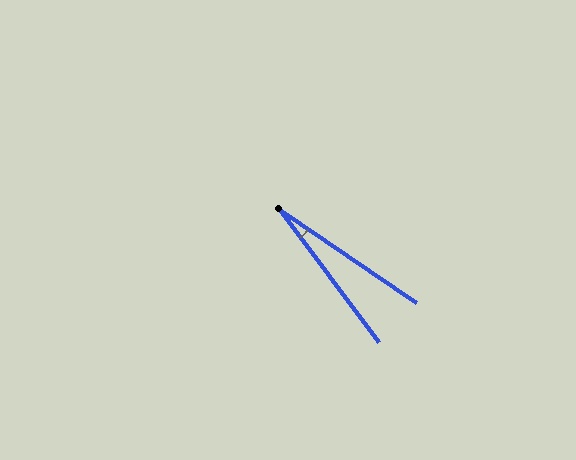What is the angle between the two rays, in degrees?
Approximately 19 degrees.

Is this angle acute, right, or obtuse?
It is acute.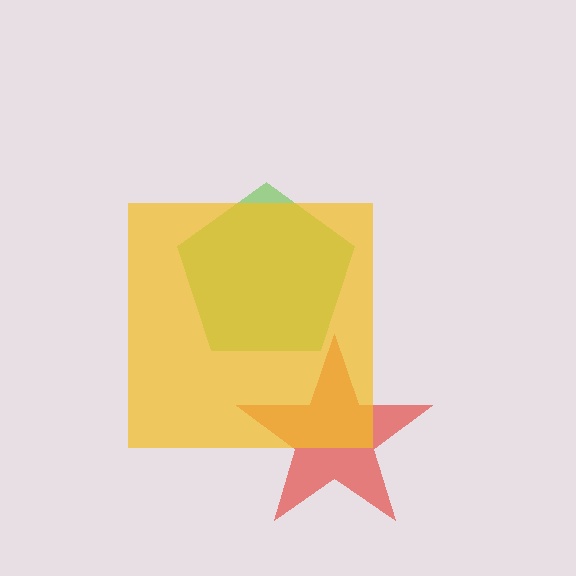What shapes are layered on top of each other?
The layered shapes are: a red star, a lime pentagon, a yellow square.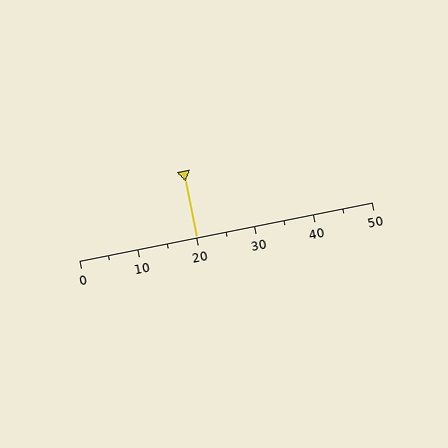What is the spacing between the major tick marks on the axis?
The major ticks are spaced 10 apart.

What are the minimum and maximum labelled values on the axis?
The axis runs from 0 to 50.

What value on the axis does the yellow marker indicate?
The marker indicates approximately 20.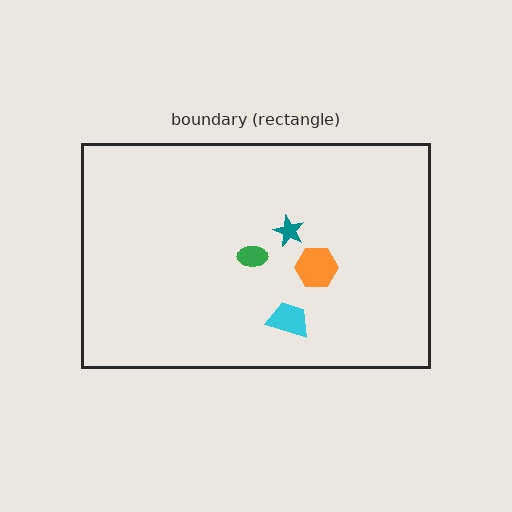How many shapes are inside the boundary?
4 inside, 0 outside.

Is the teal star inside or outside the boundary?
Inside.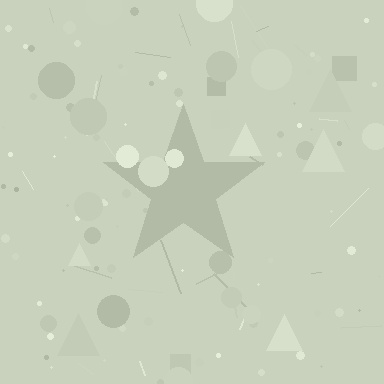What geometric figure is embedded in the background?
A star is embedded in the background.